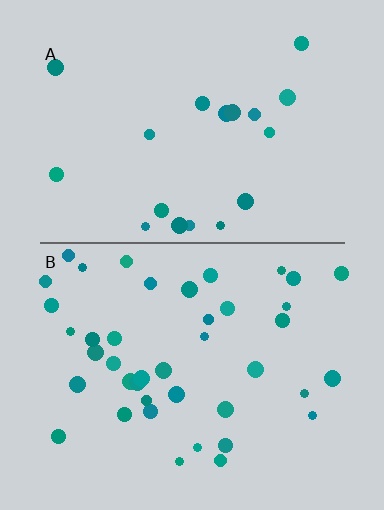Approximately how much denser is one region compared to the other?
Approximately 2.2× — region B over region A.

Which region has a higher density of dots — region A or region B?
B (the bottom).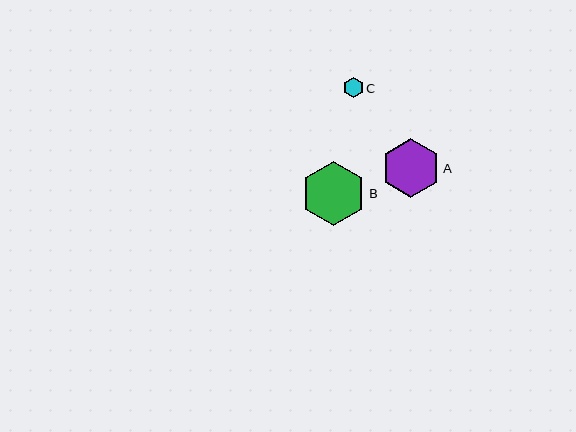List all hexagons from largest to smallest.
From largest to smallest: B, A, C.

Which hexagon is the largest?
Hexagon B is the largest with a size of approximately 64 pixels.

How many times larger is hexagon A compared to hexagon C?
Hexagon A is approximately 2.8 times the size of hexagon C.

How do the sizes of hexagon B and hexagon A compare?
Hexagon B and hexagon A are approximately the same size.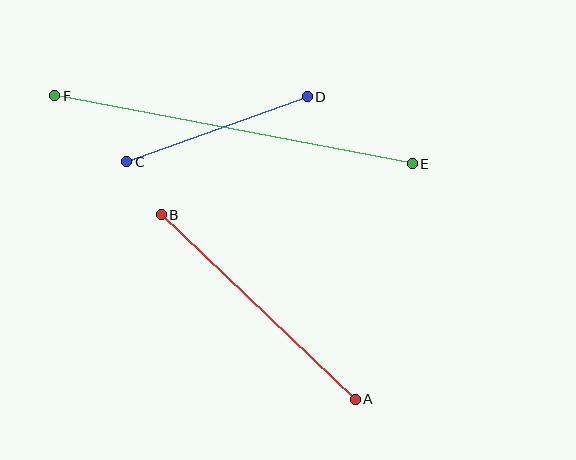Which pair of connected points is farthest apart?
Points E and F are farthest apart.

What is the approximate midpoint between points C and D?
The midpoint is at approximately (217, 129) pixels.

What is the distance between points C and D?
The distance is approximately 192 pixels.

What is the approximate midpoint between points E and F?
The midpoint is at approximately (234, 130) pixels.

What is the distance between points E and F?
The distance is approximately 364 pixels.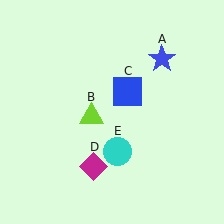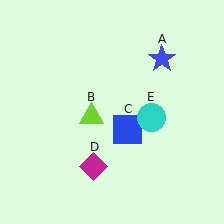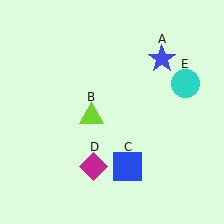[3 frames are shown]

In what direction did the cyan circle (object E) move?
The cyan circle (object E) moved up and to the right.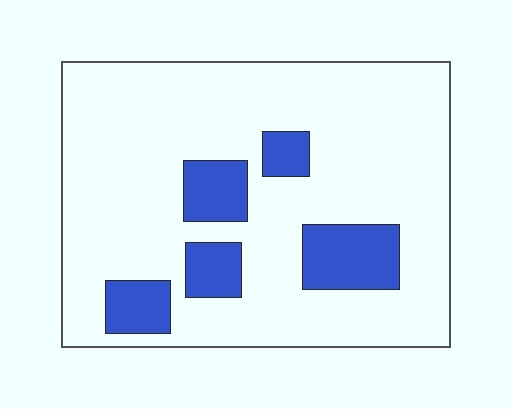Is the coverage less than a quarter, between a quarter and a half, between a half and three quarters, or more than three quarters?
Less than a quarter.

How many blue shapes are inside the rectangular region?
5.